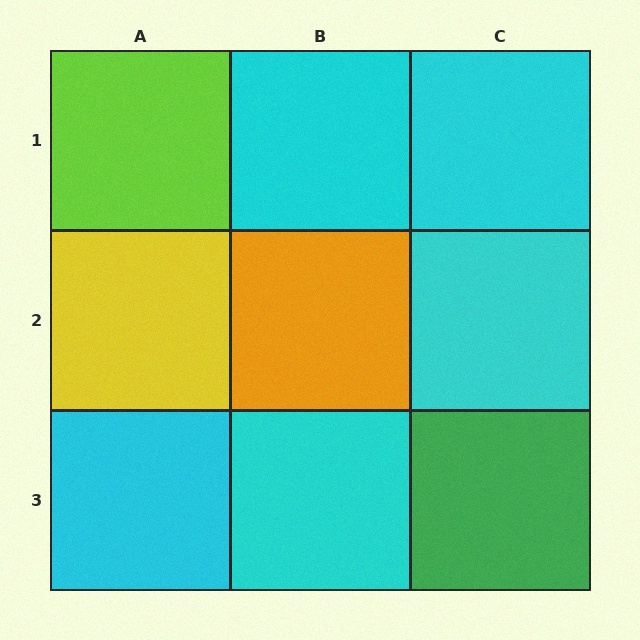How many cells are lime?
1 cell is lime.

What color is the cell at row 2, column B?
Orange.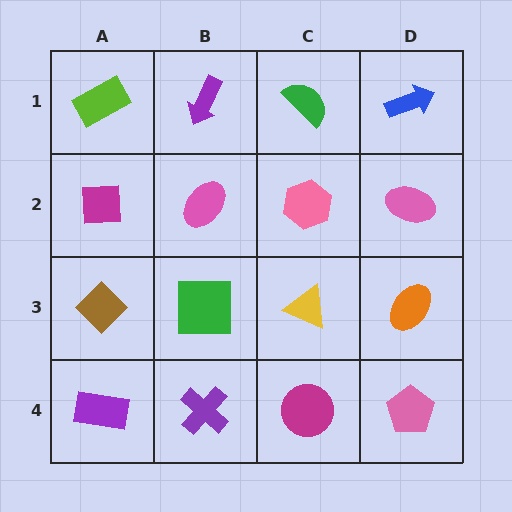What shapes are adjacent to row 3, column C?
A pink hexagon (row 2, column C), a magenta circle (row 4, column C), a green square (row 3, column B), an orange ellipse (row 3, column D).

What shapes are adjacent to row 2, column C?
A green semicircle (row 1, column C), a yellow triangle (row 3, column C), a pink ellipse (row 2, column B), a pink ellipse (row 2, column D).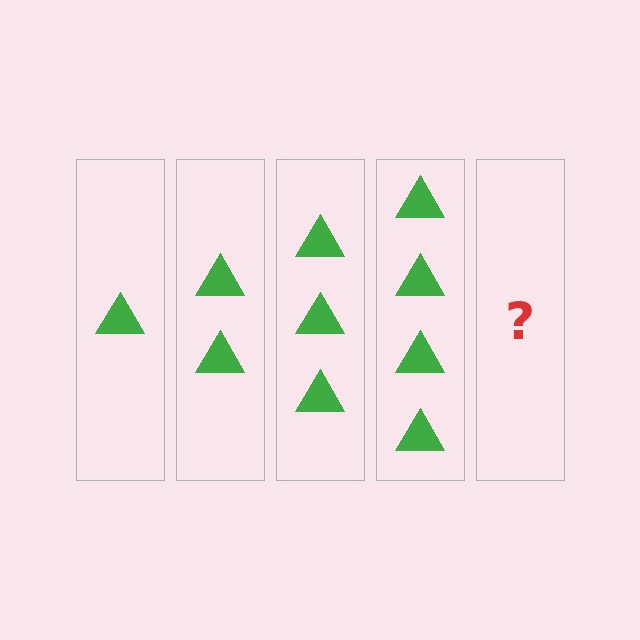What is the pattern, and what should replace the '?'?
The pattern is that each step adds one more triangle. The '?' should be 5 triangles.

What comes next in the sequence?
The next element should be 5 triangles.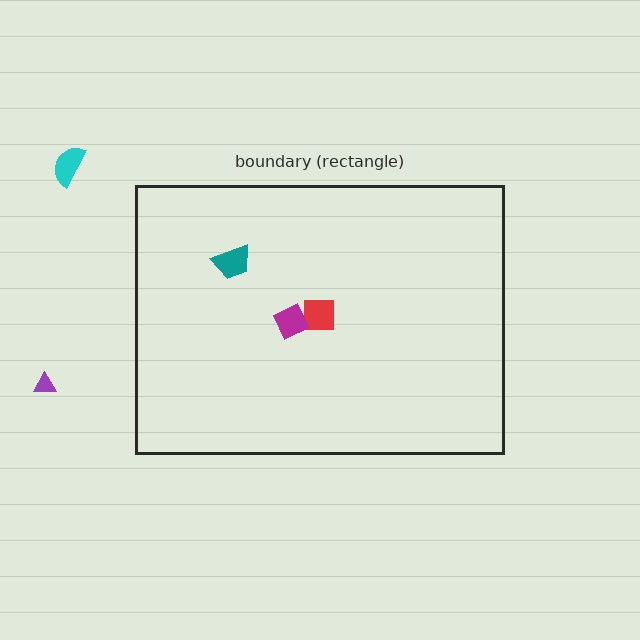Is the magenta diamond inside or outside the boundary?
Inside.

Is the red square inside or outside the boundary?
Inside.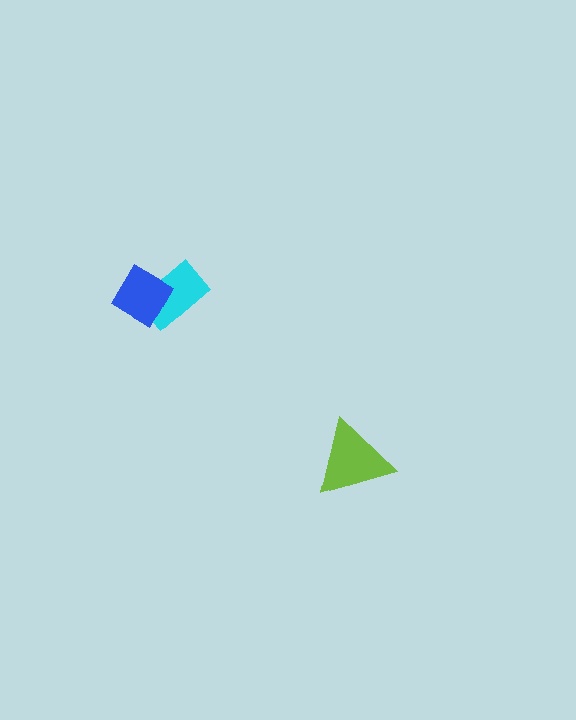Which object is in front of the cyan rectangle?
The blue diamond is in front of the cyan rectangle.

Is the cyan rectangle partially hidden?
Yes, it is partially covered by another shape.